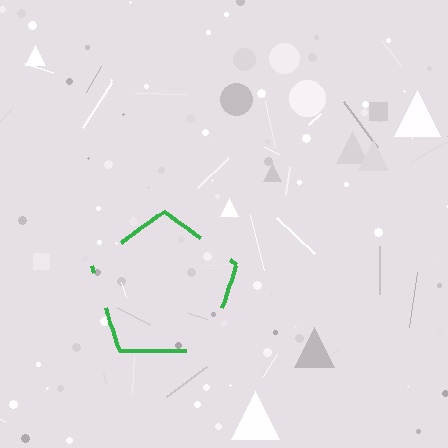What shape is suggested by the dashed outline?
The dashed outline suggests a pentagon.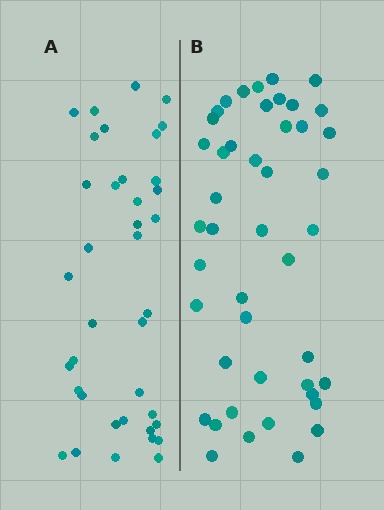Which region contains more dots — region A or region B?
Region B (the right region) has more dots.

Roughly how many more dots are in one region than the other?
Region B has roughly 8 or so more dots than region A.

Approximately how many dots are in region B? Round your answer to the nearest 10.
About 40 dots. (The exact count is 45, which rounds to 40.)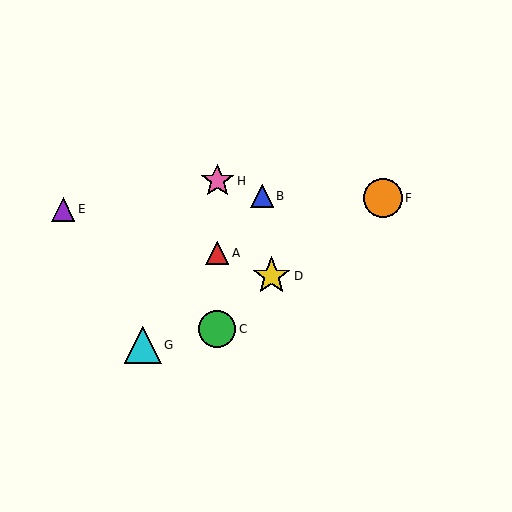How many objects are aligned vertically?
3 objects (A, C, H) are aligned vertically.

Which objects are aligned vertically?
Objects A, C, H are aligned vertically.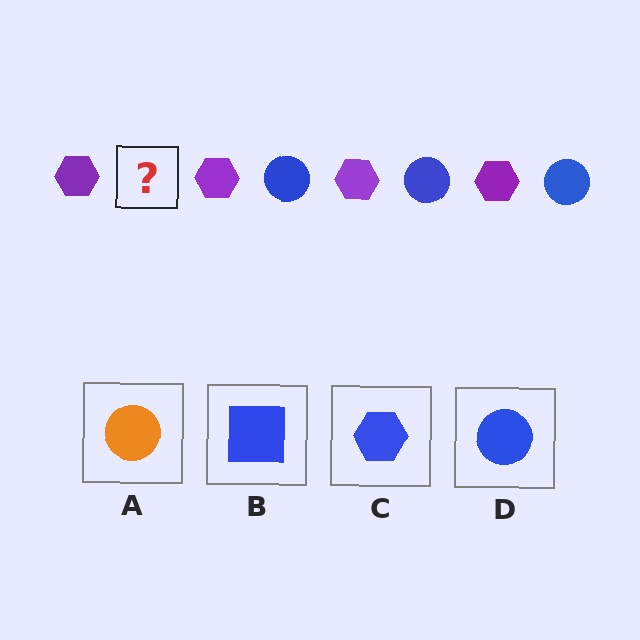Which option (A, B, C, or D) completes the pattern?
D.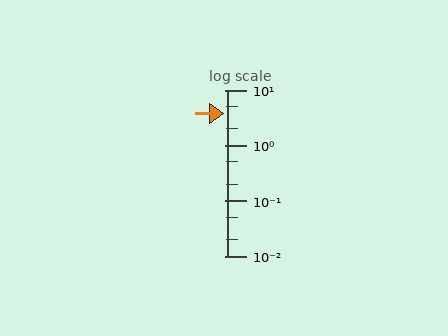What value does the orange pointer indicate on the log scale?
The pointer indicates approximately 3.7.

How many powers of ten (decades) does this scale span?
The scale spans 3 decades, from 0.01 to 10.